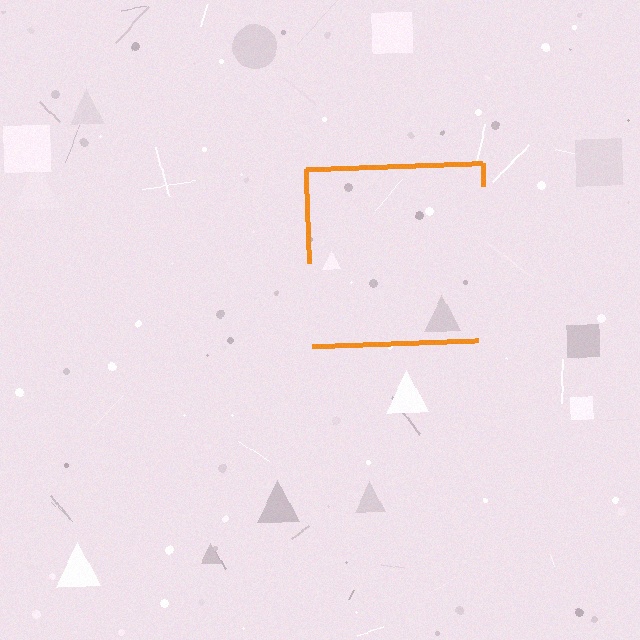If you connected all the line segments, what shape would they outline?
They would outline a square.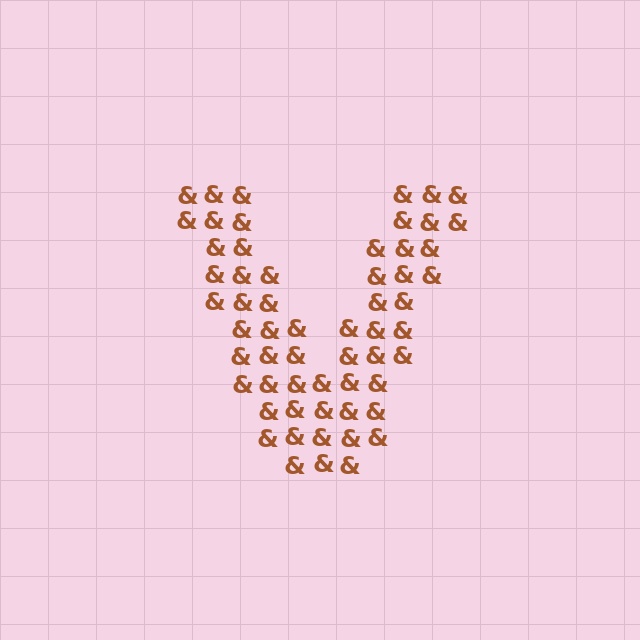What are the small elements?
The small elements are ampersands.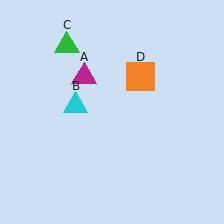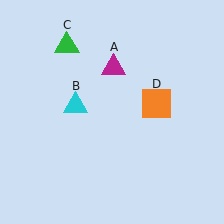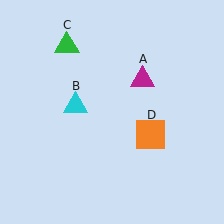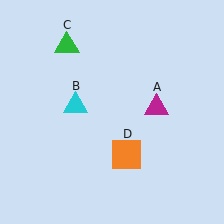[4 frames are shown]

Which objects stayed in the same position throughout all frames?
Cyan triangle (object B) and green triangle (object C) remained stationary.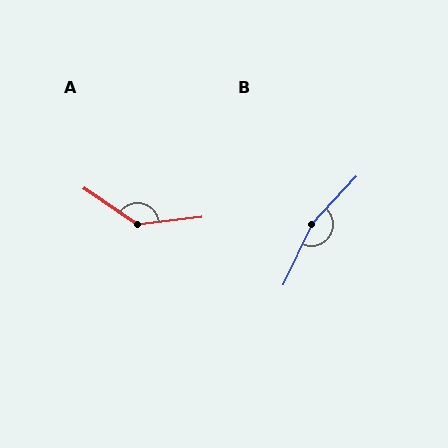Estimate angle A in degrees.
Approximately 139 degrees.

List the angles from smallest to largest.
A (139°), B (162°).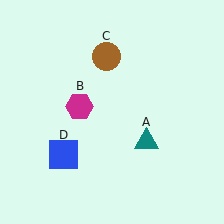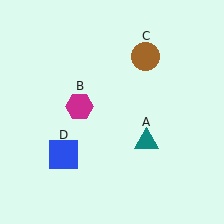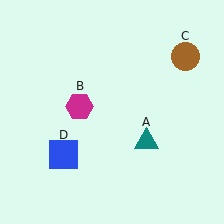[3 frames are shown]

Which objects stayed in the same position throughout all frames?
Teal triangle (object A) and magenta hexagon (object B) and blue square (object D) remained stationary.